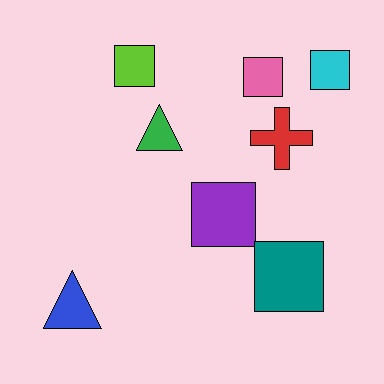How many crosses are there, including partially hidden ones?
There is 1 cross.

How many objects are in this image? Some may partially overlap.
There are 8 objects.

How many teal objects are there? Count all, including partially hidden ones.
There is 1 teal object.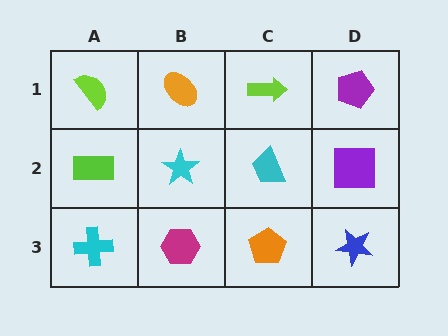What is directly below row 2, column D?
A blue star.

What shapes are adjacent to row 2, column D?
A purple pentagon (row 1, column D), a blue star (row 3, column D), a cyan trapezoid (row 2, column C).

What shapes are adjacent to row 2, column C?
A lime arrow (row 1, column C), an orange pentagon (row 3, column C), a cyan star (row 2, column B), a purple square (row 2, column D).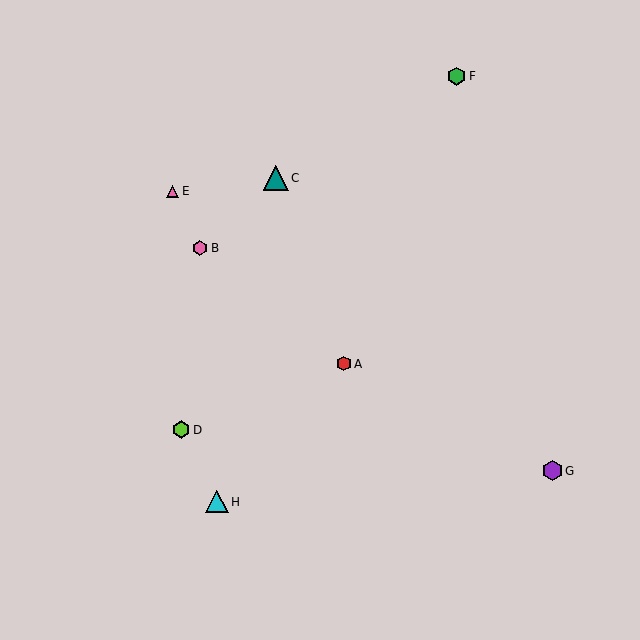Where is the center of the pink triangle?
The center of the pink triangle is at (173, 191).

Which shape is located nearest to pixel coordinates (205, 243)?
The pink hexagon (labeled B) at (200, 248) is nearest to that location.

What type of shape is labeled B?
Shape B is a pink hexagon.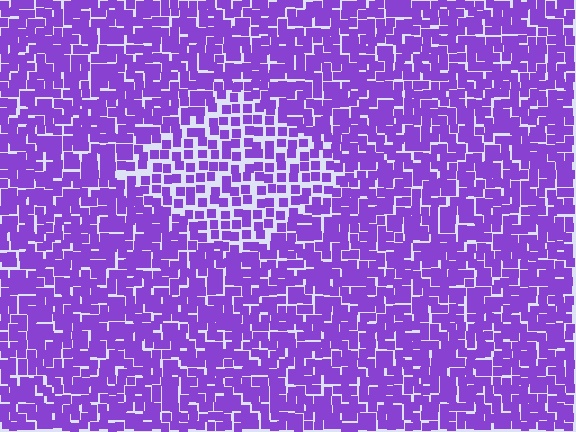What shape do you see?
I see a diamond.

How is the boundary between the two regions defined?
The boundary is defined by a change in element density (approximately 1.7x ratio). All elements are the same color, size, and shape.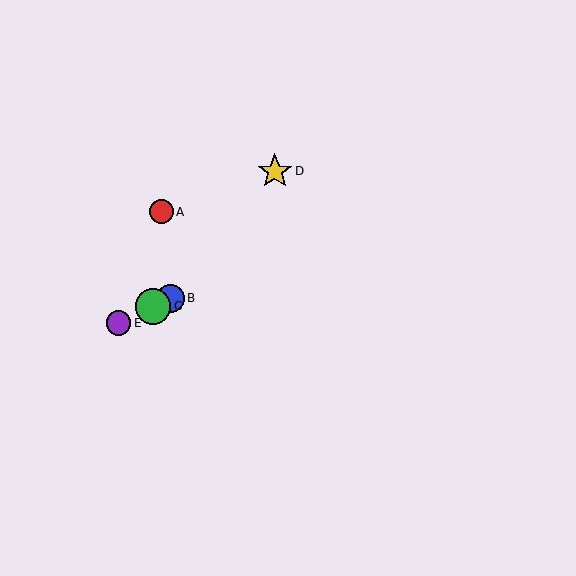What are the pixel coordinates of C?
Object C is at (153, 306).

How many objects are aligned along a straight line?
3 objects (B, C, E) are aligned along a straight line.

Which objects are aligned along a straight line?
Objects B, C, E are aligned along a straight line.